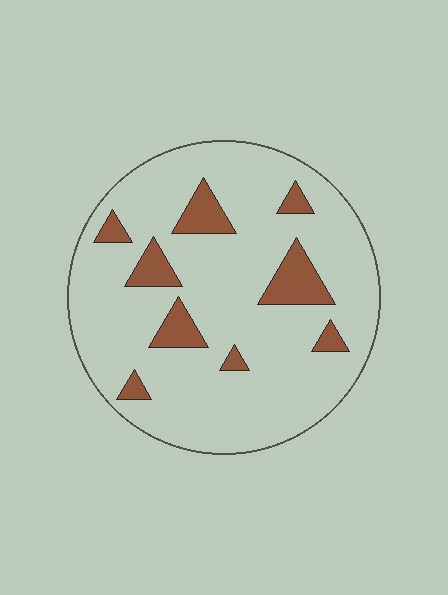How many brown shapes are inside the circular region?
9.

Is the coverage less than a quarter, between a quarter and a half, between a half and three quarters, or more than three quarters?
Less than a quarter.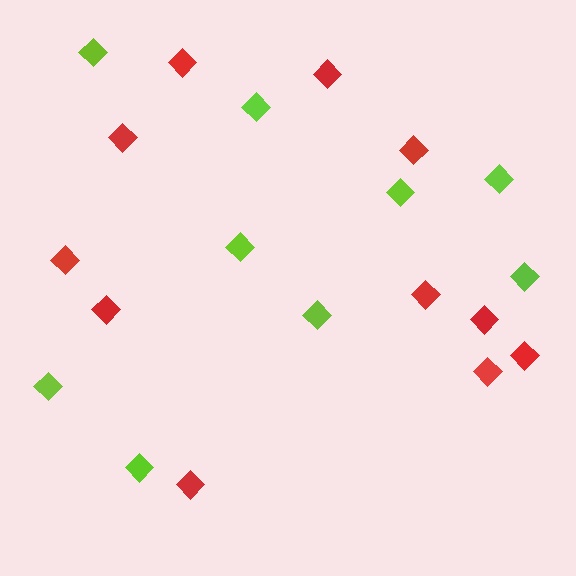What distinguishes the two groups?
There are 2 groups: one group of red diamonds (11) and one group of lime diamonds (9).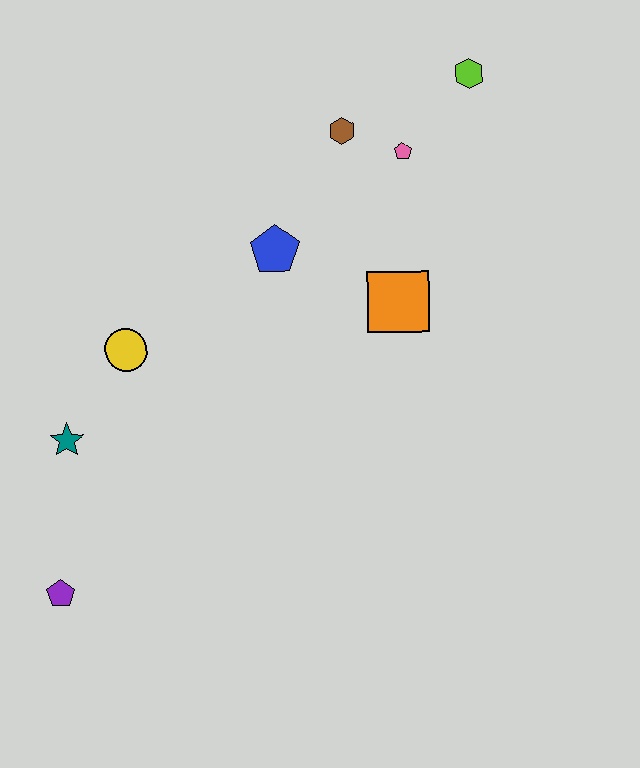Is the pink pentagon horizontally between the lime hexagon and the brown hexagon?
Yes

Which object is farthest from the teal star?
The lime hexagon is farthest from the teal star.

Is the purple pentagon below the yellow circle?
Yes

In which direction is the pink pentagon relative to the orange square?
The pink pentagon is above the orange square.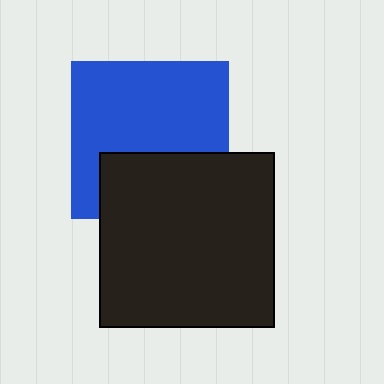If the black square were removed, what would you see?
You would see the complete blue square.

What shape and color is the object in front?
The object in front is a black square.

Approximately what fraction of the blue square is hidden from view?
Roughly 35% of the blue square is hidden behind the black square.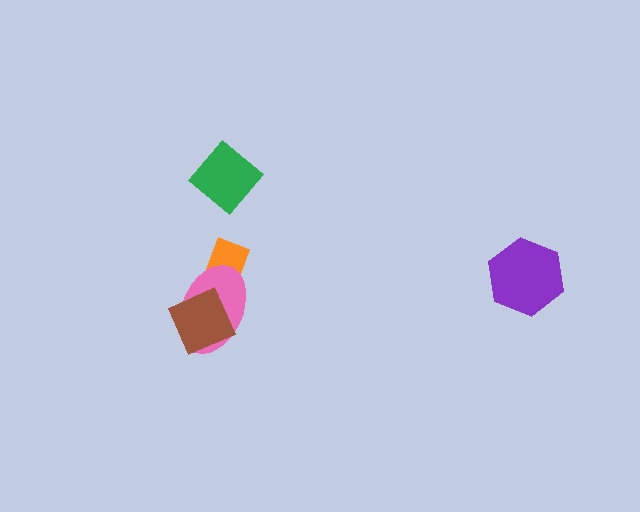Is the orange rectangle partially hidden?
Yes, it is partially covered by another shape.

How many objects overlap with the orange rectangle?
1 object overlaps with the orange rectangle.